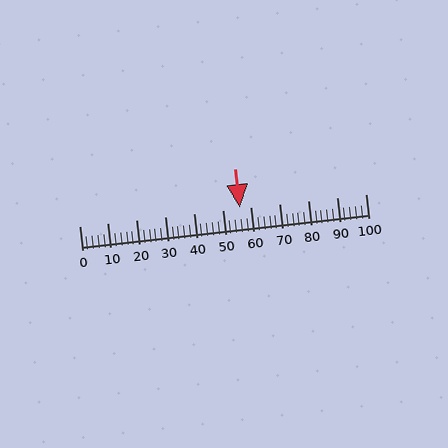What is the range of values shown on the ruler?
The ruler shows values from 0 to 100.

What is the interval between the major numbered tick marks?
The major tick marks are spaced 10 units apart.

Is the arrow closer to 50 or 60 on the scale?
The arrow is closer to 60.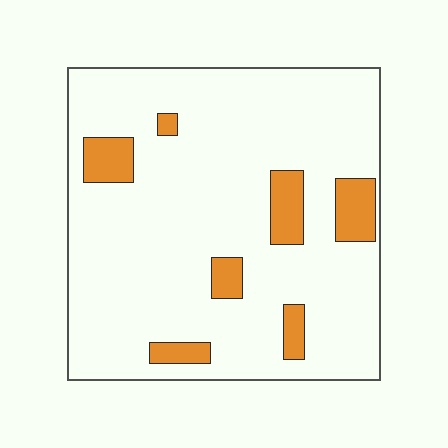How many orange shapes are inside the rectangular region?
7.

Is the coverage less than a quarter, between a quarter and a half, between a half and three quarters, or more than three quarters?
Less than a quarter.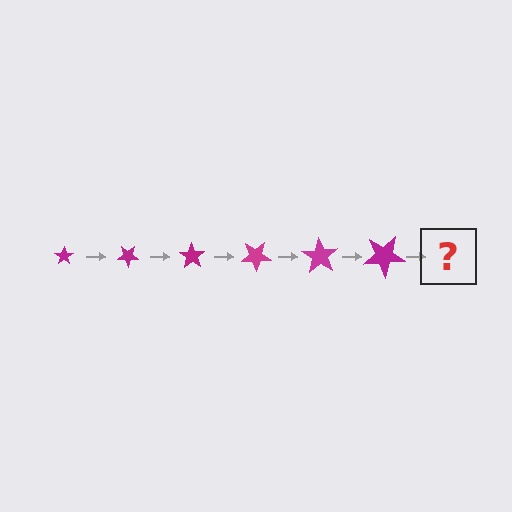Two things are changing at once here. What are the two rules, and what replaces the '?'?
The two rules are that the star grows larger each step and it rotates 35 degrees each step. The '?' should be a star, larger than the previous one and rotated 210 degrees from the start.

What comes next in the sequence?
The next element should be a star, larger than the previous one and rotated 210 degrees from the start.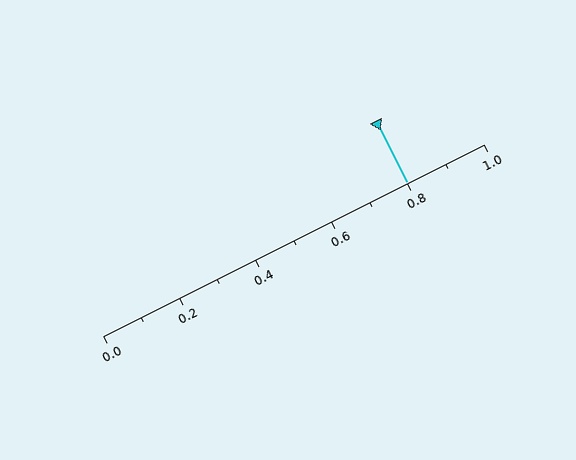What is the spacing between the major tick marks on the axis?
The major ticks are spaced 0.2 apart.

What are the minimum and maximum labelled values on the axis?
The axis runs from 0.0 to 1.0.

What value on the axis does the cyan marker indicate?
The marker indicates approximately 0.8.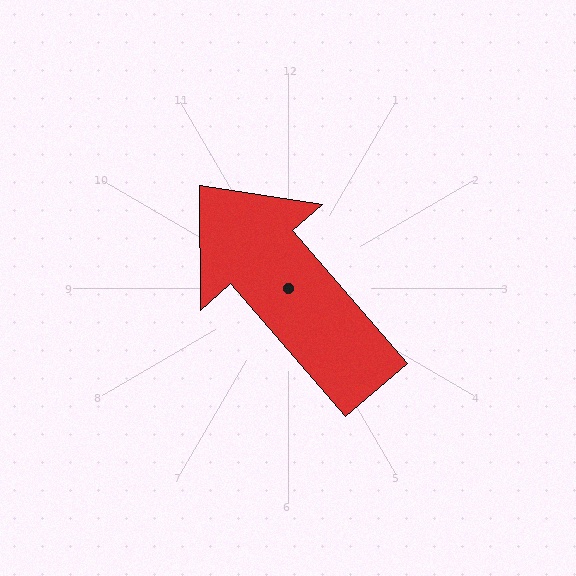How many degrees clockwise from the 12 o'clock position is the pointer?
Approximately 319 degrees.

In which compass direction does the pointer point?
Northwest.